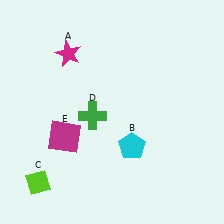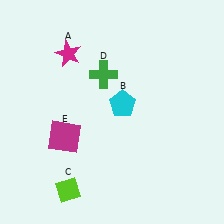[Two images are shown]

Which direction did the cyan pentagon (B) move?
The cyan pentagon (B) moved up.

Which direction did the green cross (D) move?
The green cross (D) moved up.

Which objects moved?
The objects that moved are: the cyan pentagon (B), the lime diamond (C), the green cross (D).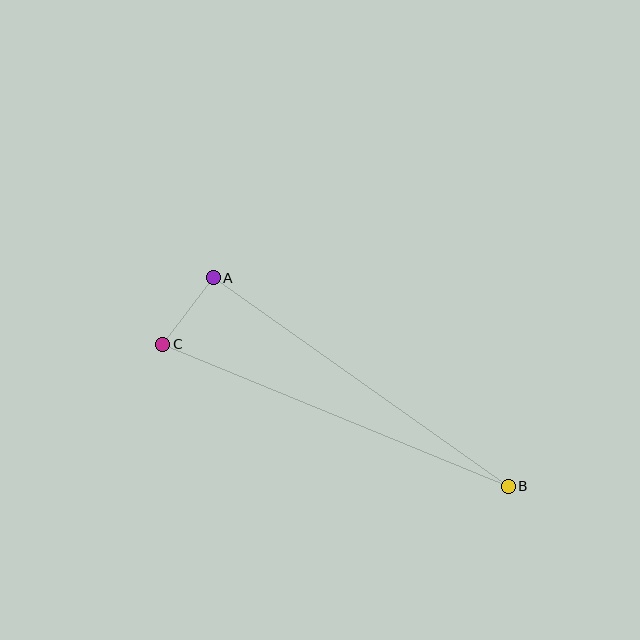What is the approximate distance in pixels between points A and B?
The distance between A and B is approximately 361 pixels.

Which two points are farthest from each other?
Points B and C are farthest from each other.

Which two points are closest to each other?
Points A and C are closest to each other.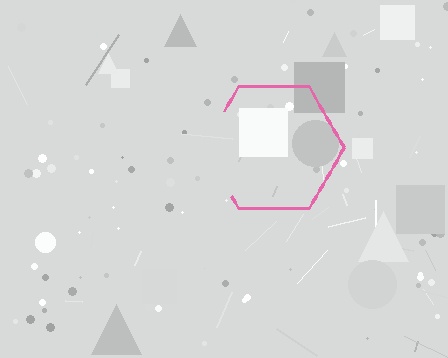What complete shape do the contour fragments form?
The contour fragments form a hexagon.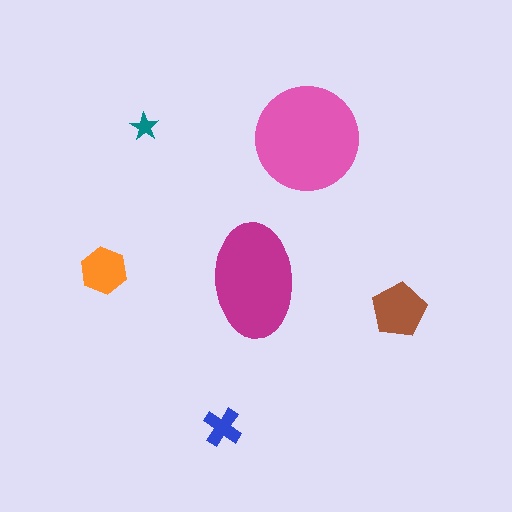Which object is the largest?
The pink circle.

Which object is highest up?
The teal star is topmost.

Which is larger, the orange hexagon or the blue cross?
The orange hexagon.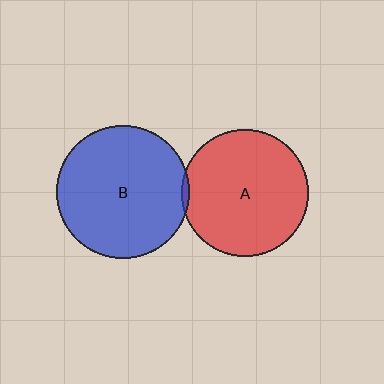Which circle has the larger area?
Circle B (blue).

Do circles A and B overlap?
Yes.